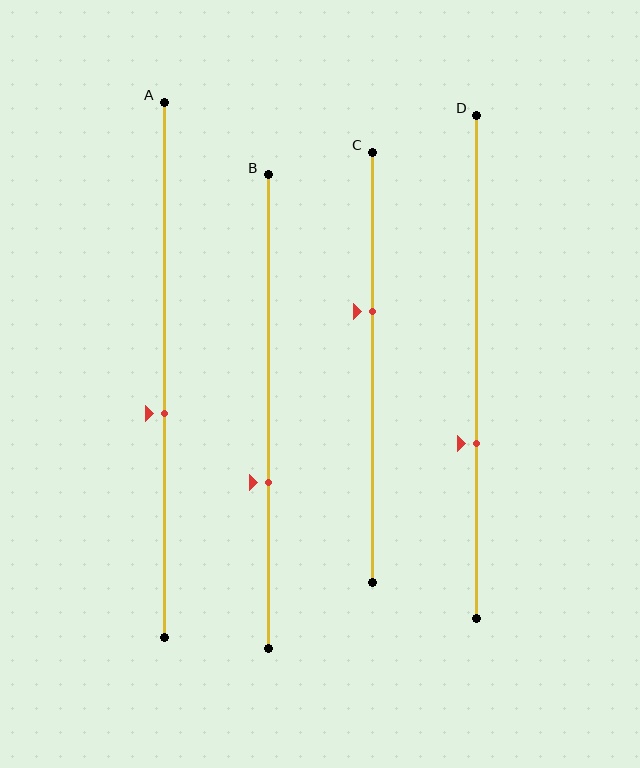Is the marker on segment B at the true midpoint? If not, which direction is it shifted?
No, the marker on segment B is shifted downward by about 15% of the segment length.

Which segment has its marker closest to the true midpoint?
Segment A has its marker closest to the true midpoint.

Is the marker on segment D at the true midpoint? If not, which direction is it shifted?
No, the marker on segment D is shifted downward by about 15% of the segment length.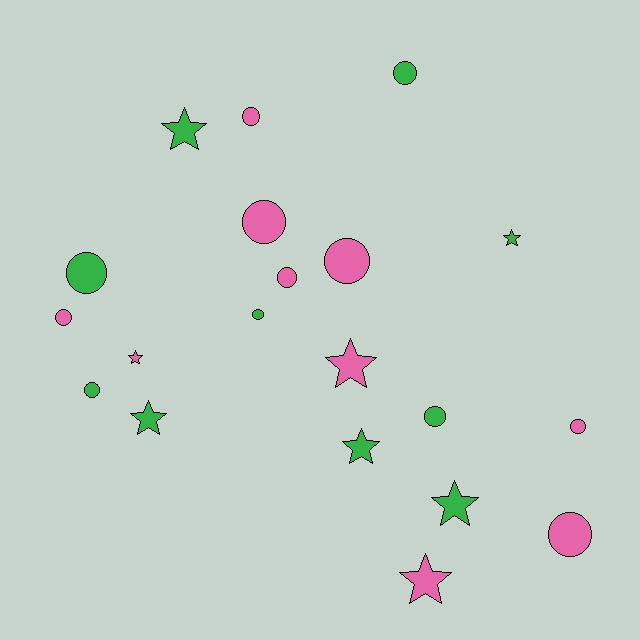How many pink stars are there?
There are 3 pink stars.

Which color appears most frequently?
Pink, with 10 objects.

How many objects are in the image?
There are 20 objects.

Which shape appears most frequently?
Circle, with 12 objects.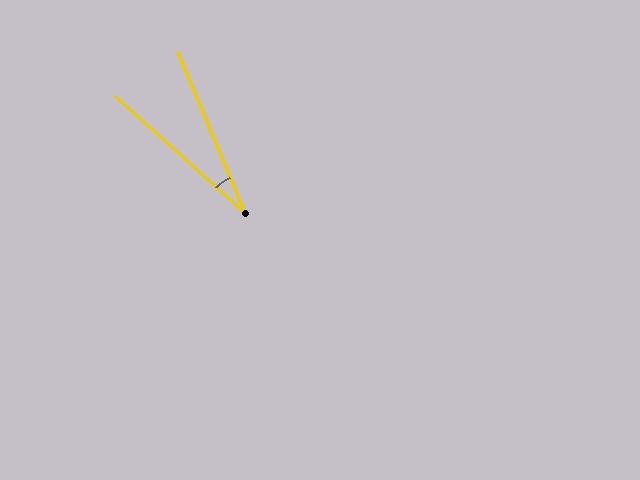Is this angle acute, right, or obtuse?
It is acute.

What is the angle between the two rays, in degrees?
Approximately 25 degrees.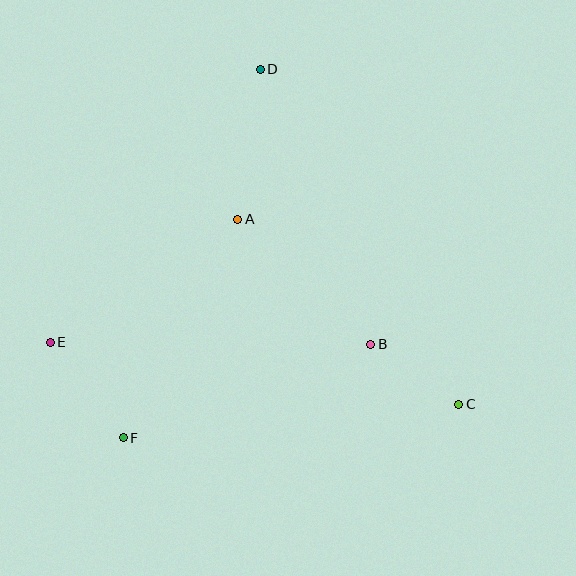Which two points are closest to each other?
Points B and C are closest to each other.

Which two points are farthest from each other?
Points C and E are farthest from each other.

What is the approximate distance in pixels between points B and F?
The distance between B and F is approximately 265 pixels.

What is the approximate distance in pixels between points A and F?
The distance between A and F is approximately 247 pixels.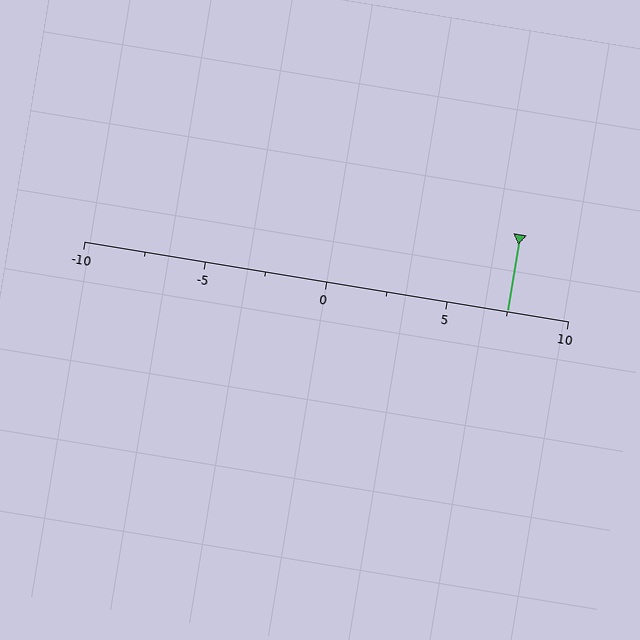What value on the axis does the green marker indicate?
The marker indicates approximately 7.5.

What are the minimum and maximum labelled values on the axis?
The axis runs from -10 to 10.